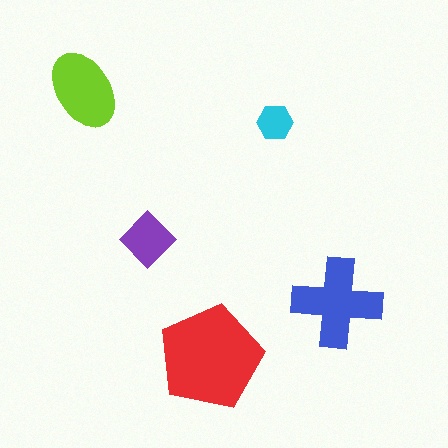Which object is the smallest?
The cyan hexagon.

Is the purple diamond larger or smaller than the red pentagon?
Smaller.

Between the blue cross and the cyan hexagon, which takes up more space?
The blue cross.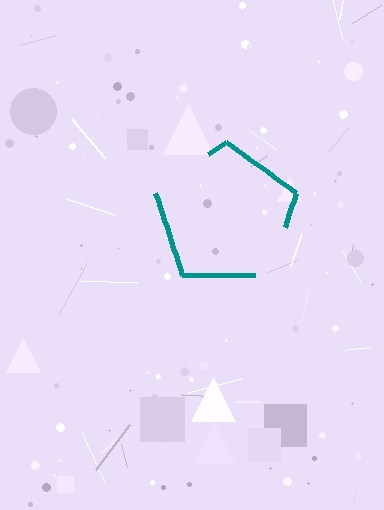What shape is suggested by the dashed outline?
The dashed outline suggests a pentagon.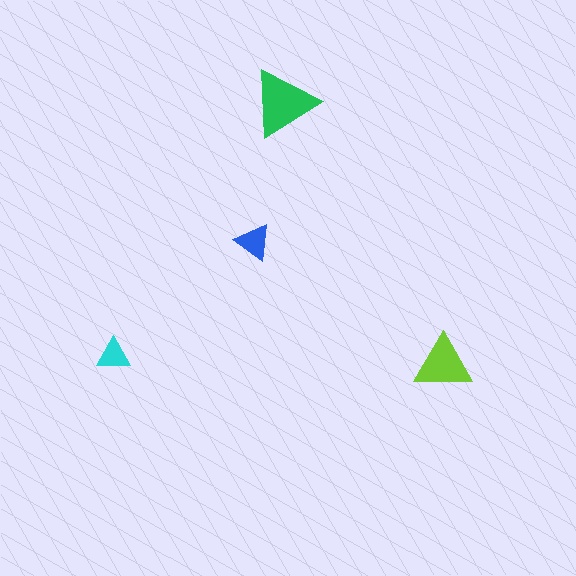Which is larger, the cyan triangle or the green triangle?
The green one.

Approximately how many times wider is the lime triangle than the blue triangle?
About 1.5 times wider.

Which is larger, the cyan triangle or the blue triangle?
The blue one.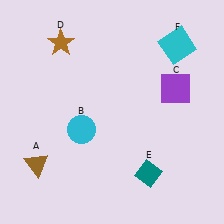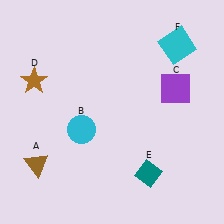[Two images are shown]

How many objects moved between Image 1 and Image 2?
1 object moved between the two images.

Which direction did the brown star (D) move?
The brown star (D) moved down.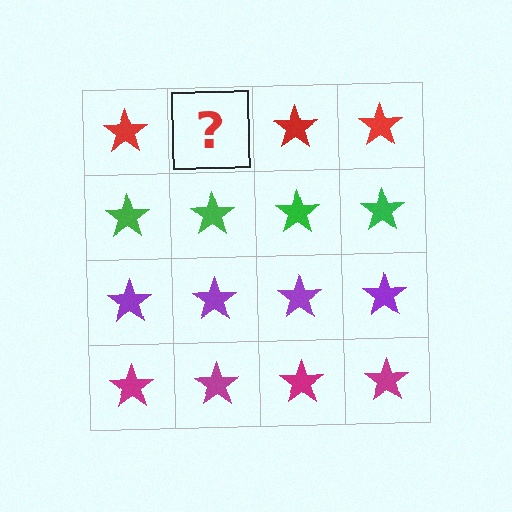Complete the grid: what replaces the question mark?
The question mark should be replaced with a red star.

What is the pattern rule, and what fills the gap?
The rule is that each row has a consistent color. The gap should be filled with a red star.